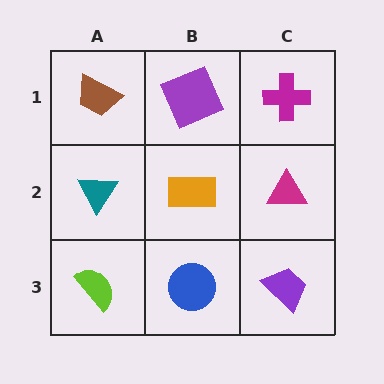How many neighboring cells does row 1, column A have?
2.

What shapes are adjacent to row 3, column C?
A magenta triangle (row 2, column C), a blue circle (row 3, column B).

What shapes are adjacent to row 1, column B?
An orange rectangle (row 2, column B), a brown trapezoid (row 1, column A), a magenta cross (row 1, column C).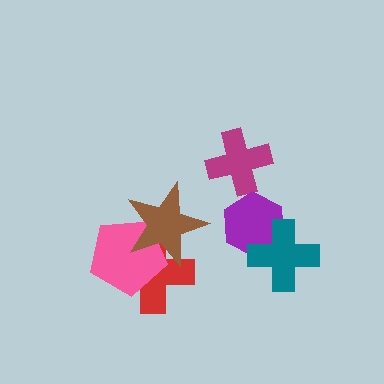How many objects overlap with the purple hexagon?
1 object overlaps with the purple hexagon.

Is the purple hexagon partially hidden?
Yes, it is partially covered by another shape.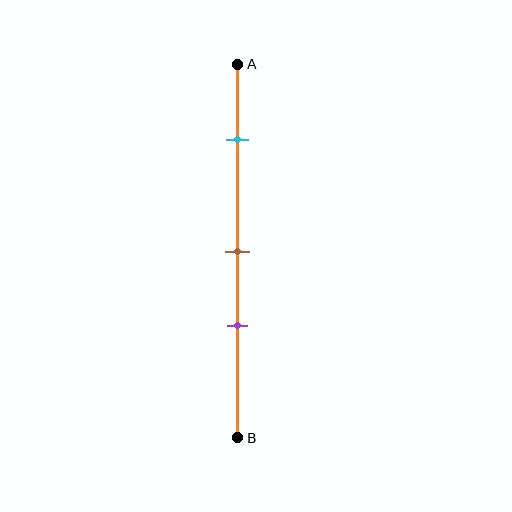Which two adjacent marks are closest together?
The brown and purple marks are the closest adjacent pair.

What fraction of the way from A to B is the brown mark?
The brown mark is approximately 50% (0.5) of the way from A to B.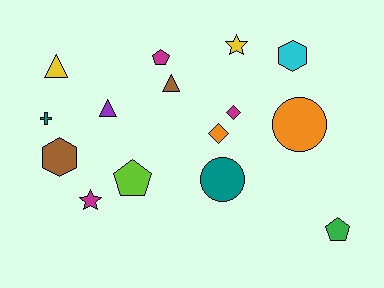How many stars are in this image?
There are 2 stars.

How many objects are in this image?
There are 15 objects.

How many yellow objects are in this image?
There are 2 yellow objects.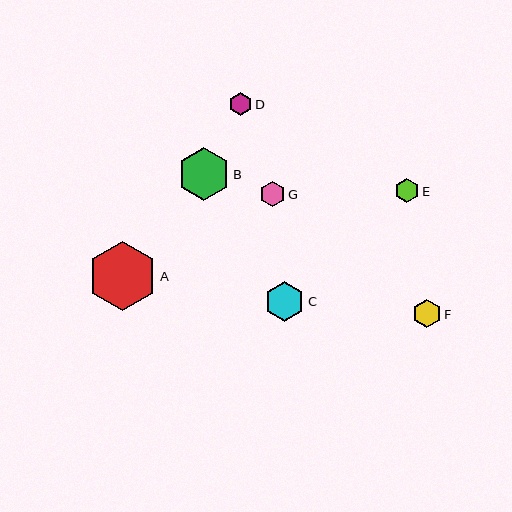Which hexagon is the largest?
Hexagon A is the largest with a size of approximately 69 pixels.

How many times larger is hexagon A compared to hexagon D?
Hexagon A is approximately 3.0 times the size of hexagon D.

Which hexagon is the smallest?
Hexagon D is the smallest with a size of approximately 23 pixels.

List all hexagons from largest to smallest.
From largest to smallest: A, B, C, F, G, E, D.